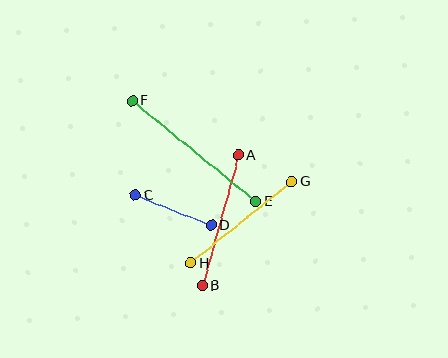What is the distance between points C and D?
The distance is approximately 81 pixels.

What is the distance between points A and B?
The distance is approximately 135 pixels.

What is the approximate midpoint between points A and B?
The midpoint is at approximately (220, 220) pixels.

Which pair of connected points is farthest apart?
Points E and F are farthest apart.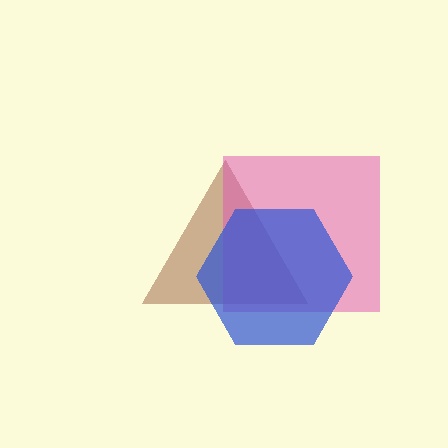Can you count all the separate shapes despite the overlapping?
Yes, there are 3 separate shapes.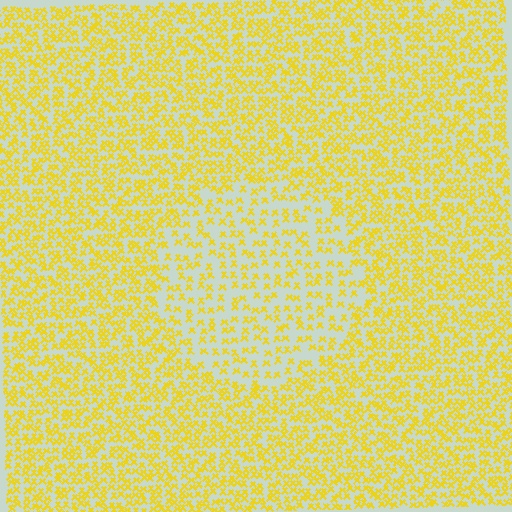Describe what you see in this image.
The image contains small yellow elements arranged at two different densities. A circle-shaped region is visible where the elements are less densely packed than the surrounding area.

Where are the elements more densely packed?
The elements are more densely packed outside the circle boundary.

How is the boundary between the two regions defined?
The boundary is defined by a change in element density (approximately 1.9x ratio). All elements are the same color, size, and shape.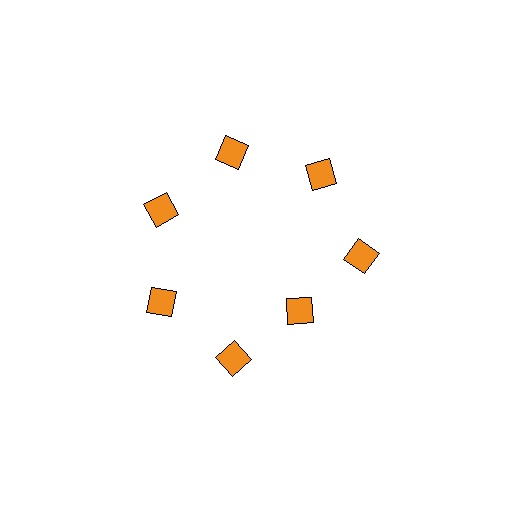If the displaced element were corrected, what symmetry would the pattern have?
It would have 7-fold rotational symmetry — the pattern would map onto itself every 51 degrees.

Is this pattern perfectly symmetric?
No. The 7 orange diamonds are arranged in a ring, but one element near the 5 o'clock position is pulled inward toward the center, breaking the 7-fold rotational symmetry.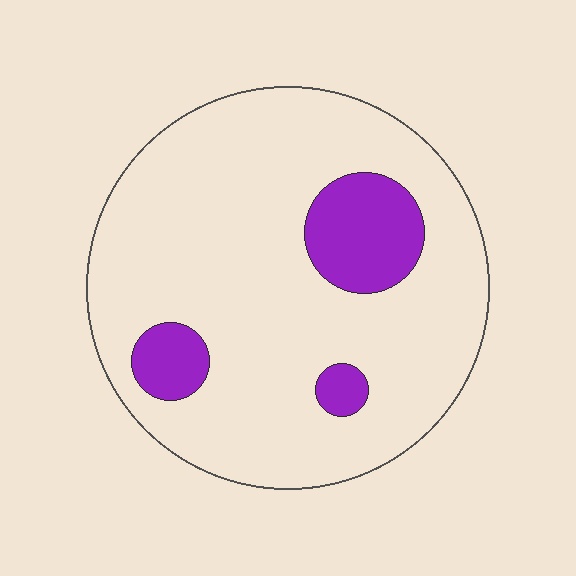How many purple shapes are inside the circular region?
3.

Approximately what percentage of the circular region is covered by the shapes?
Approximately 15%.